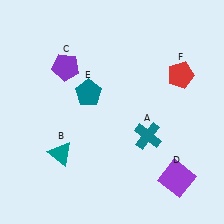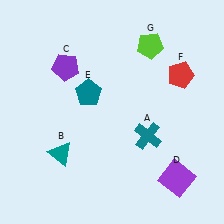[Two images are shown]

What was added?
A lime pentagon (G) was added in Image 2.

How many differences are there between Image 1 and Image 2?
There is 1 difference between the two images.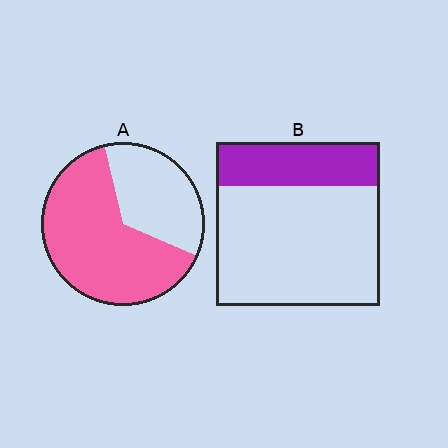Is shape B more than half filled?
No.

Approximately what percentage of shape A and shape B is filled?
A is approximately 65% and B is approximately 25%.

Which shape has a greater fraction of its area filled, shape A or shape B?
Shape A.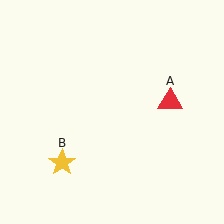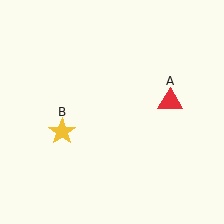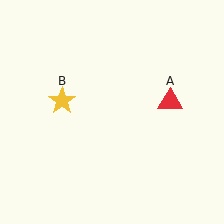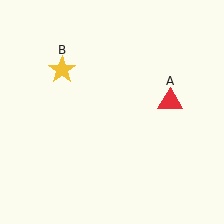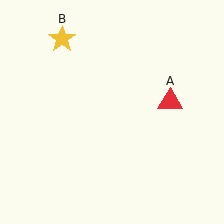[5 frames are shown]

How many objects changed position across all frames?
1 object changed position: yellow star (object B).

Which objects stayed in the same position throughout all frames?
Red triangle (object A) remained stationary.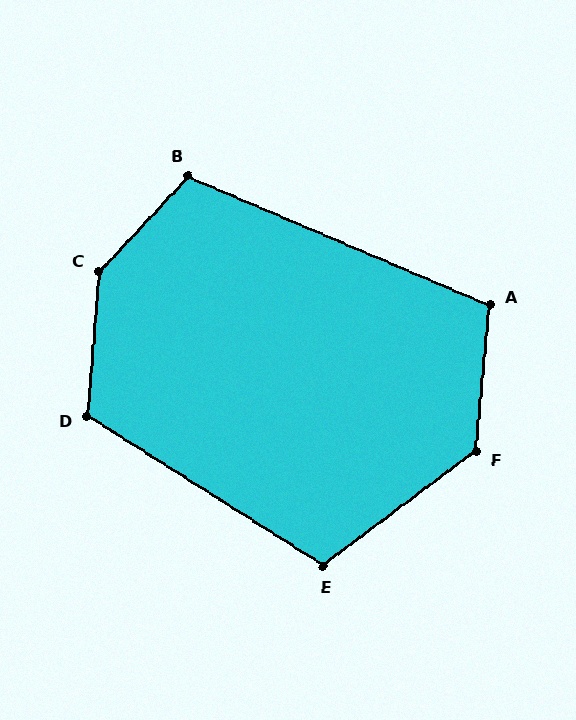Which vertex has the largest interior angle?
C, at approximately 142 degrees.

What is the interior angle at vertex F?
Approximately 132 degrees (obtuse).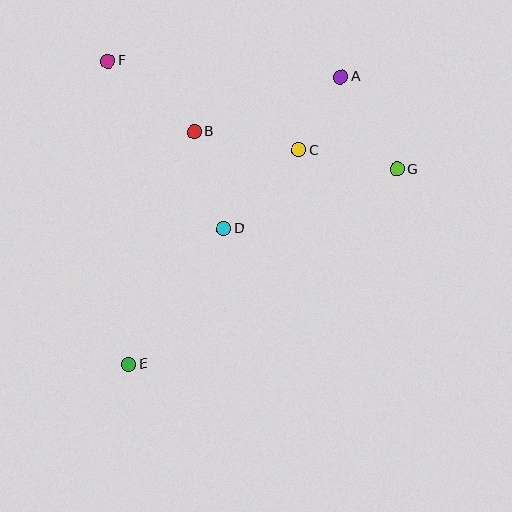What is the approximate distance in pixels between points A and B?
The distance between A and B is approximately 156 pixels.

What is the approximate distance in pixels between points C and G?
The distance between C and G is approximately 100 pixels.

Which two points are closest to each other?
Points A and C are closest to each other.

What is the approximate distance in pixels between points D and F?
The distance between D and F is approximately 204 pixels.